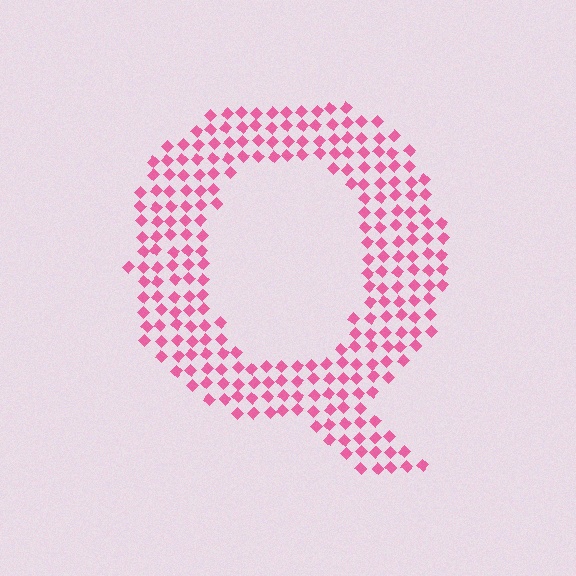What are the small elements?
The small elements are diamonds.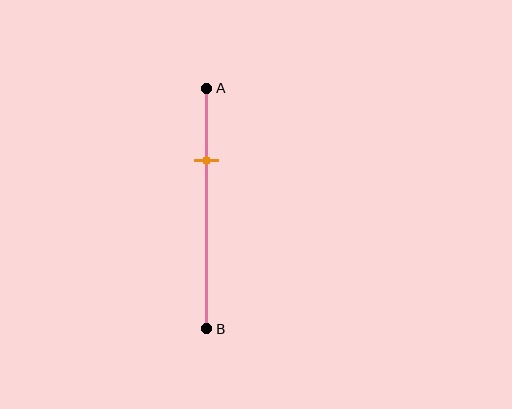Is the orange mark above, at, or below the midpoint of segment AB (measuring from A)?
The orange mark is above the midpoint of segment AB.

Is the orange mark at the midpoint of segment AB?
No, the mark is at about 30% from A, not at the 50% midpoint.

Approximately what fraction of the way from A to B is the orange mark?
The orange mark is approximately 30% of the way from A to B.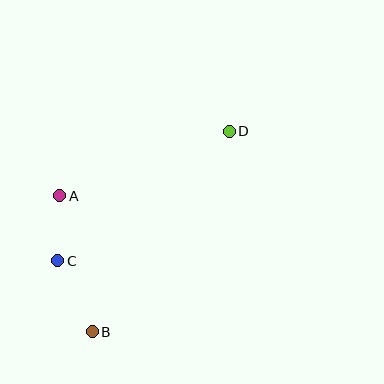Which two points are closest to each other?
Points A and C are closest to each other.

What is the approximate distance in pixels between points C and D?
The distance between C and D is approximately 215 pixels.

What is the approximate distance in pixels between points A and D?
The distance between A and D is approximately 181 pixels.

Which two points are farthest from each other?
Points B and D are farthest from each other.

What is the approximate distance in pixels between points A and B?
The distance between A and B is approximately 140 pixels.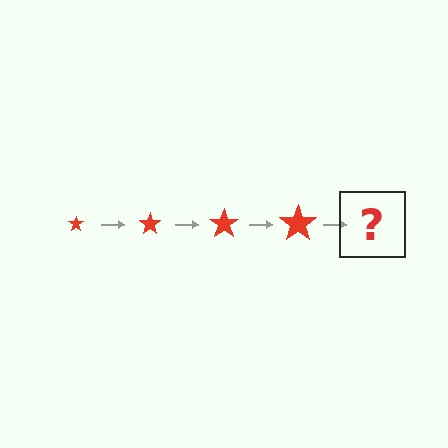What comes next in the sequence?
The next element should be a red star, larger than the previous one.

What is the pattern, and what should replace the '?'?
The pattern is that the star gets progressively larger each step. The '?' should be a red star, larger than the previous one.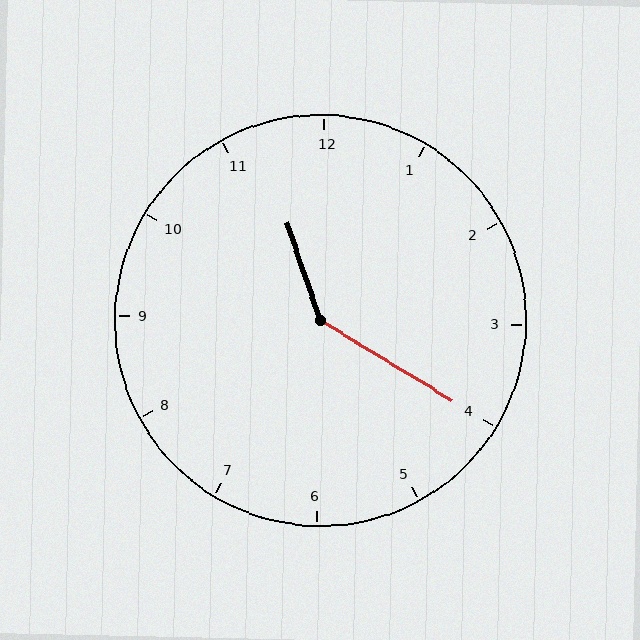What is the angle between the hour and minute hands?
Approximately 140 degrees.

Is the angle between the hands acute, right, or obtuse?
It is obtuse.